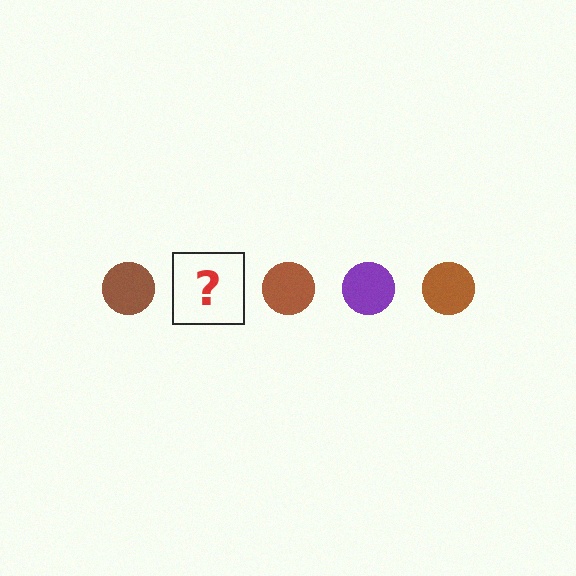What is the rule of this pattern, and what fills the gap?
The rule is that the pattern cycles through brown, purple circles. The gap should be filled with a purple circle.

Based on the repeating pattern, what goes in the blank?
The blank should be a purple circle.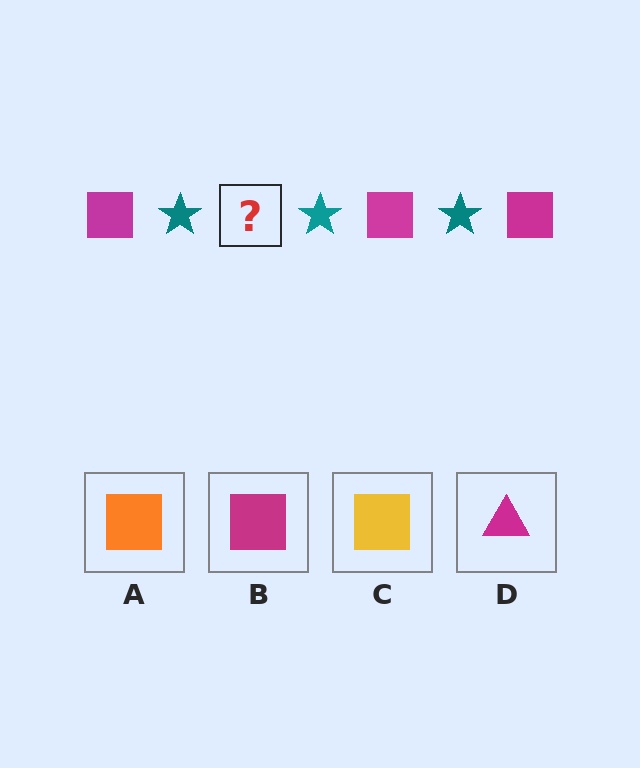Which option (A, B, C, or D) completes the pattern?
B.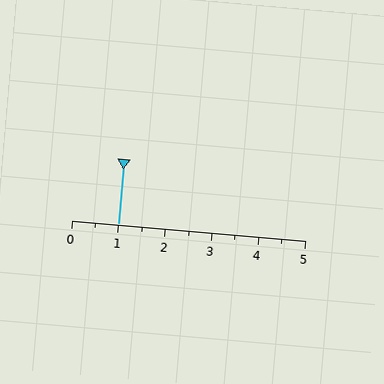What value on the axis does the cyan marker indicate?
The marker indicates approximately 1.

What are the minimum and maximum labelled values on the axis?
The axis runs from 0 to 5.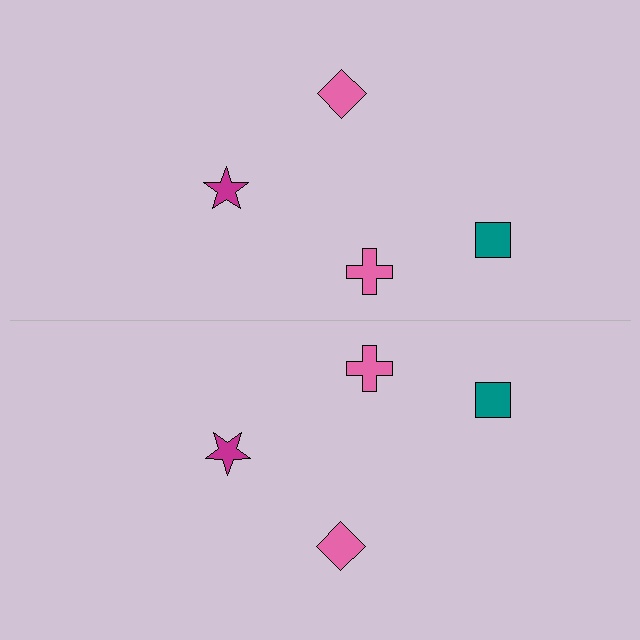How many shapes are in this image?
There are 8 shapes in this image.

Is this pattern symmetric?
Yes, this pattern has bilateral (reflection) symmetry.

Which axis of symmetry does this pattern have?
The pattern has a horizontal axis of symmetry running through the center of the image.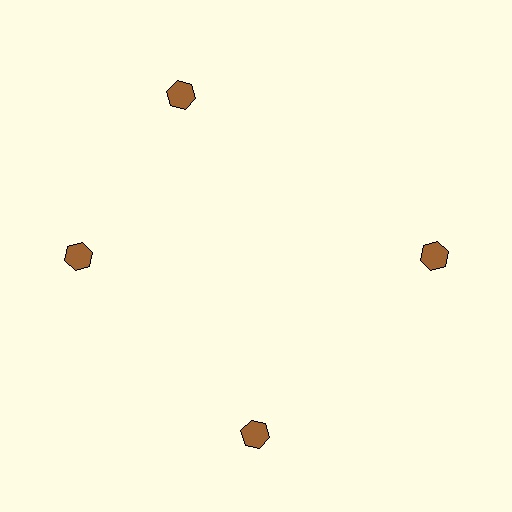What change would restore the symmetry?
The symmetry would be restored by rotating it back into even spacing with its neighbors so that all 4 hexagons sit at equal angles and equal distance from the center.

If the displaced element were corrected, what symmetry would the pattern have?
It would have 4-fold rotational symmetry — the pattern would map onto itself every 90 degrees.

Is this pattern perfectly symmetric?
No. The 4 brown hexagons are arranged in a ring, but one element near the 12 o'clock position is rotated out of alignment along the ring, breaking the 4-fold rotational symmetry.